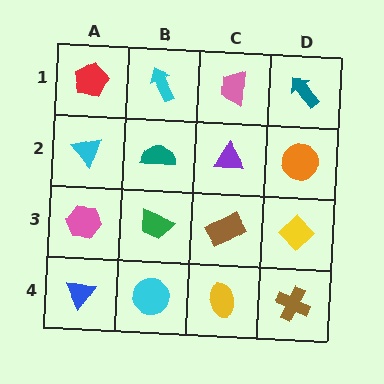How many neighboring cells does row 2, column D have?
3.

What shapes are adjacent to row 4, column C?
A brown rectangle (row 3, column C), a cyan circle (row 4, column B), a brown cross (row 4, column D).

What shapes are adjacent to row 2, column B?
A cyan arrow (row 1, column B), a green trapezoid (row 3, column B), a cyan triangle (row 2, column A), a purple triangle (row 2, column C).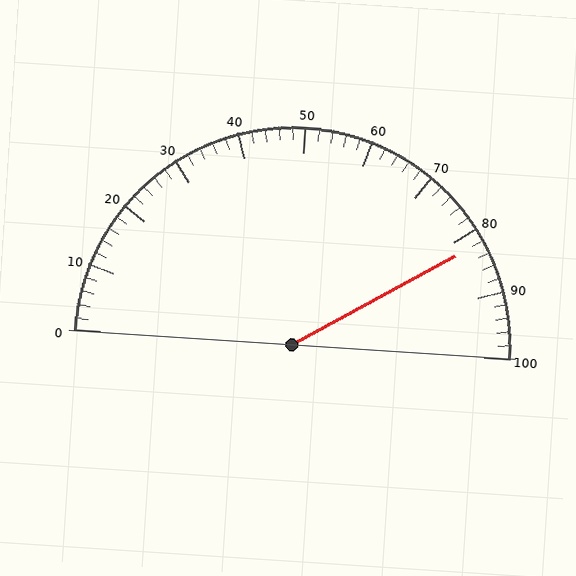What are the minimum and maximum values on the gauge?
The gauge ranges from 0 to 100.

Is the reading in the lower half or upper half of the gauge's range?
The reading is in the upper half of the range (0 to 100).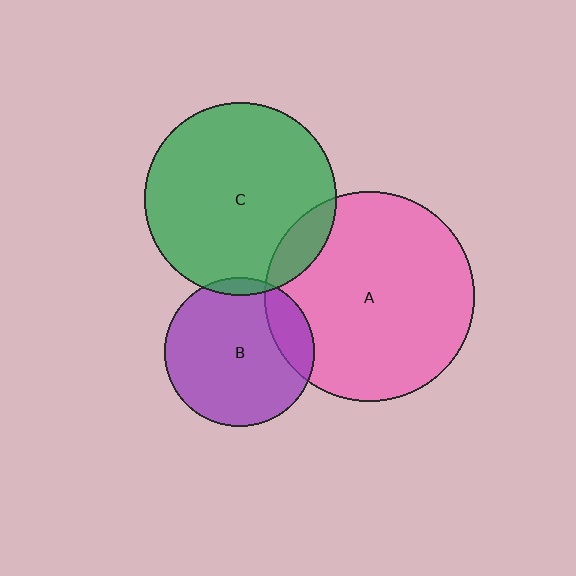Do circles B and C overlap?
Yes.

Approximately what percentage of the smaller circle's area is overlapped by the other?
Approximately 5%.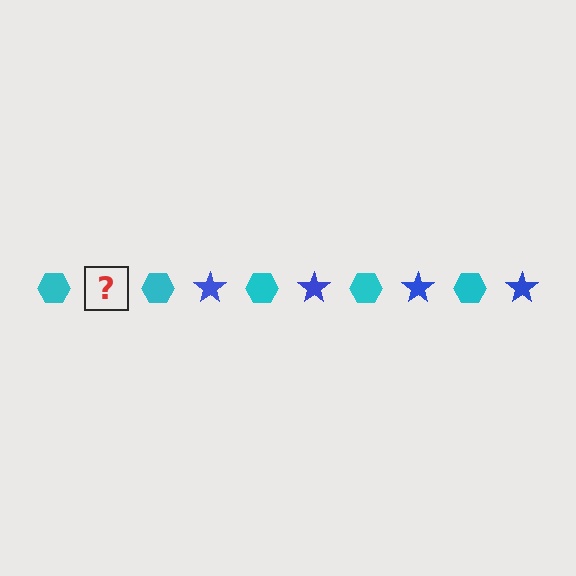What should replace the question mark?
The question mark should be replaced with a blue star.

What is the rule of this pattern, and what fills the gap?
The rule is that the pattern alternates between cyan hexagon and blue star. The gap should be filled with a blue star.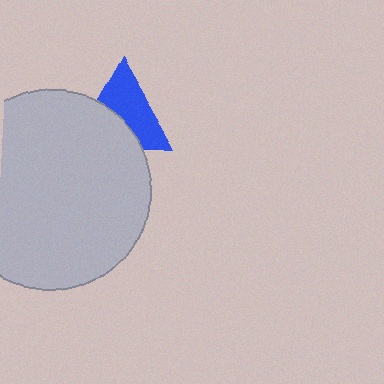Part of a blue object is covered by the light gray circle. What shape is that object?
It is a triangle.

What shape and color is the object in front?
The object in front is a light gray circle.